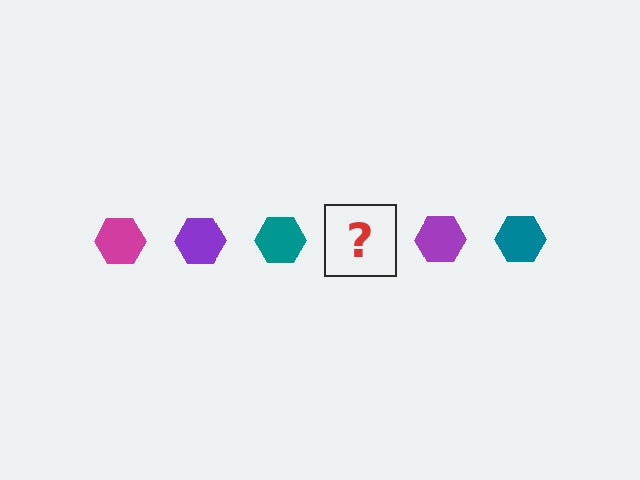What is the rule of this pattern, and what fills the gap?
The rule is that the pattern cycles through magenta, purple, teal hexagons. The gap should be filled with a magenta hexagon.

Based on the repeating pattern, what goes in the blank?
The blank should be a magenta hexagon.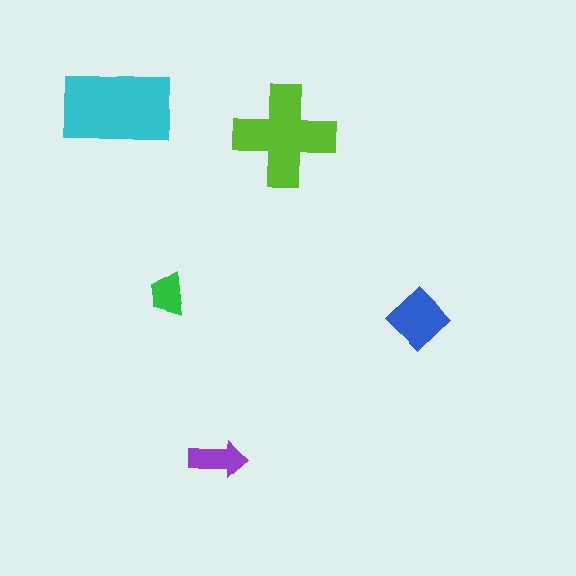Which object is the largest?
The cyan rectangle.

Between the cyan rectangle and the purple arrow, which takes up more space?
The cyan rectangle.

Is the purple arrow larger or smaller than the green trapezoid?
Larger.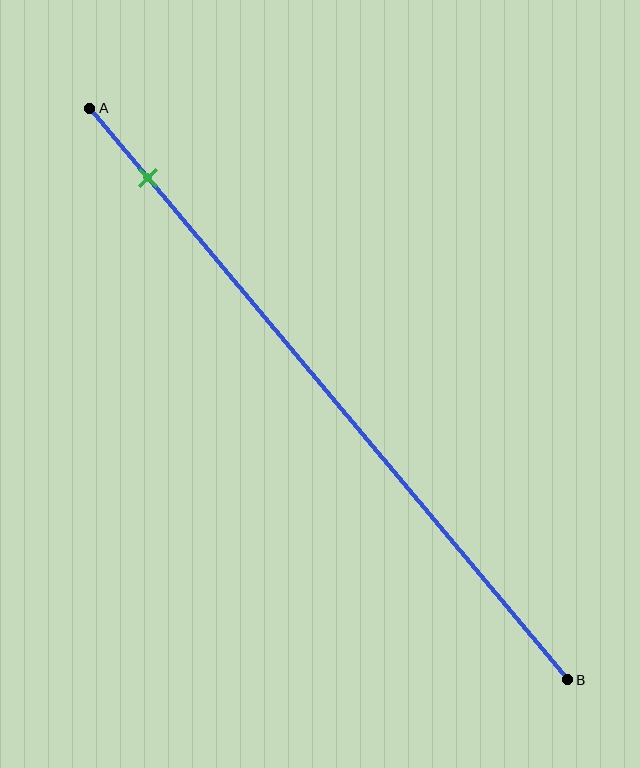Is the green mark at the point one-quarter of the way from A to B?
No, the mark is at about 10% from A, not at the 25% one-quarter point.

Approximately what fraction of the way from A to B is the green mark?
The green mark is approximately 10% of the way from A to B.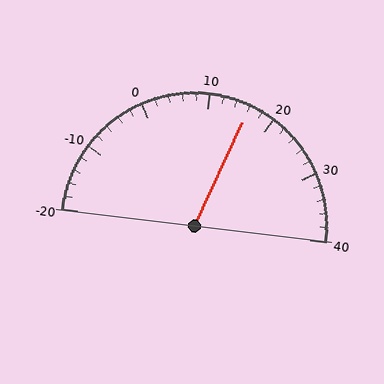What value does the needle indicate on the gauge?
The needle indicates approximately 16.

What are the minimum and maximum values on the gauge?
The gauge ranges from -20 to 40.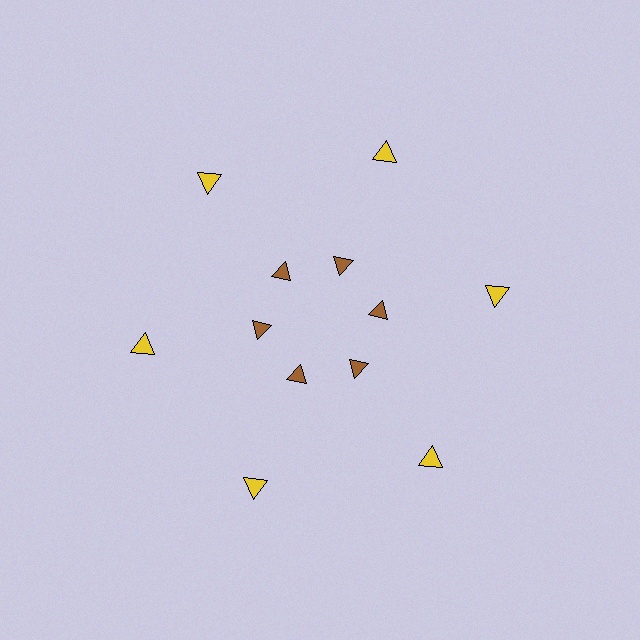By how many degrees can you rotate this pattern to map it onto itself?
The pattern maps onto itself every 60 degrees of rotation.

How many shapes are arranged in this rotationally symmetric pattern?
There are 12 shapes, arranged in 6 groups of 2.